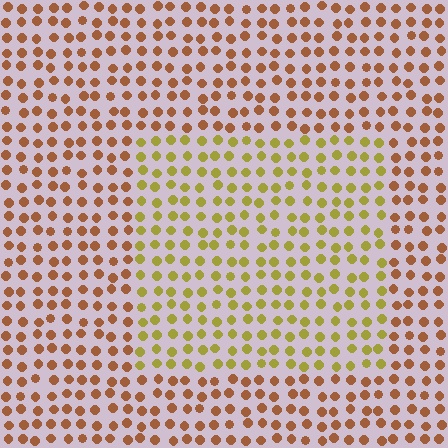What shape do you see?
I see a rectangle.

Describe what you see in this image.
The image is filled with small brown elements in a uniform arrangement. A rectangle-shaped region is visible where the elements are tinted to a slightly different hue, forming a subtle color boundary.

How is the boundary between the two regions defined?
The boundary is defined purely by a slight shift in hue (about 38 degrees). Spacing, size, and orientation are identical on both sides.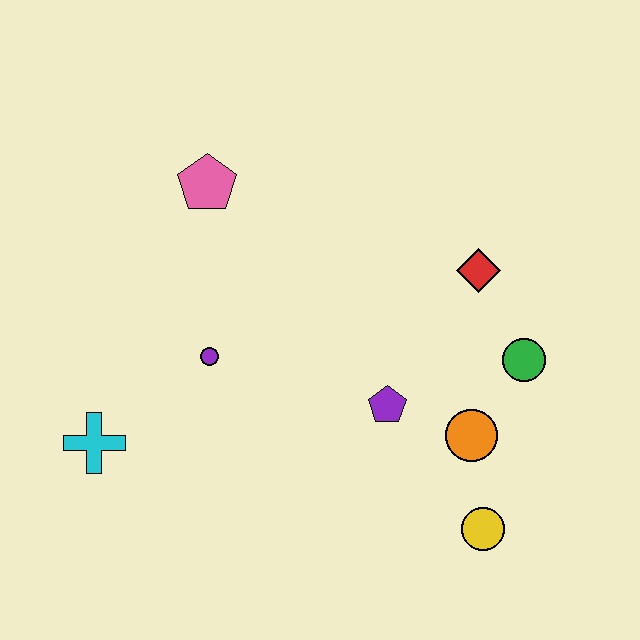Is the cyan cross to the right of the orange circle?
No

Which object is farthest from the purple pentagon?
The cyan cross is farthest from the purple pentagon.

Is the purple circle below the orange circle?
No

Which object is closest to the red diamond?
The green circle is closest to the red diamond.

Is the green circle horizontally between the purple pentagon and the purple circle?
No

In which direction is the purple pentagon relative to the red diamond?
The purple pentagon is below the red diamond.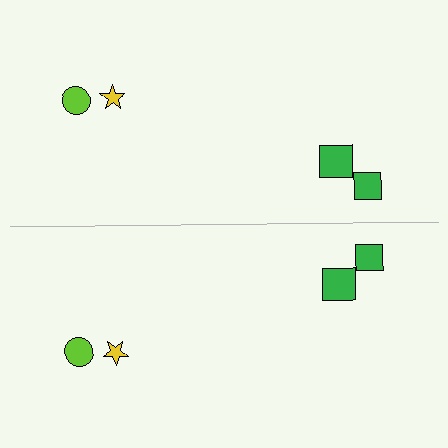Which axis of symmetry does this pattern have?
The pattern has a horizontal axis of symmetry running through the center of the image.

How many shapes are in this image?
There are 8 shapes in this image.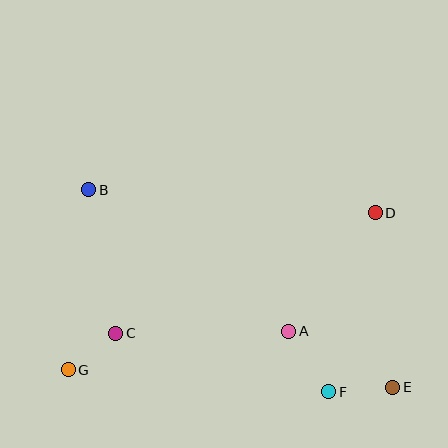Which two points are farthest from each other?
Points B and E are farthest from each other.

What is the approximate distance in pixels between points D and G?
The distance between D and G is approximately 345 pixels.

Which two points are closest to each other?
Points C and G are closest to each other.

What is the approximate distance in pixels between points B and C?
The distance between B and C is approximately 146 pixels.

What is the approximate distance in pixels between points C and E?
The distance between C and E is approximately 282 pixels.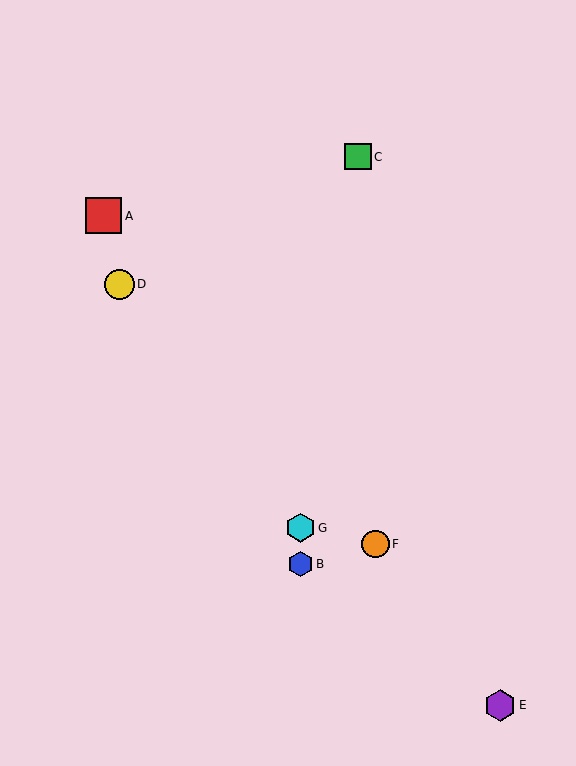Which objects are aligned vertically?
Objects B, G are aligned vertically.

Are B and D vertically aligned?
No, B is at x≈300 and D is at x≈119.